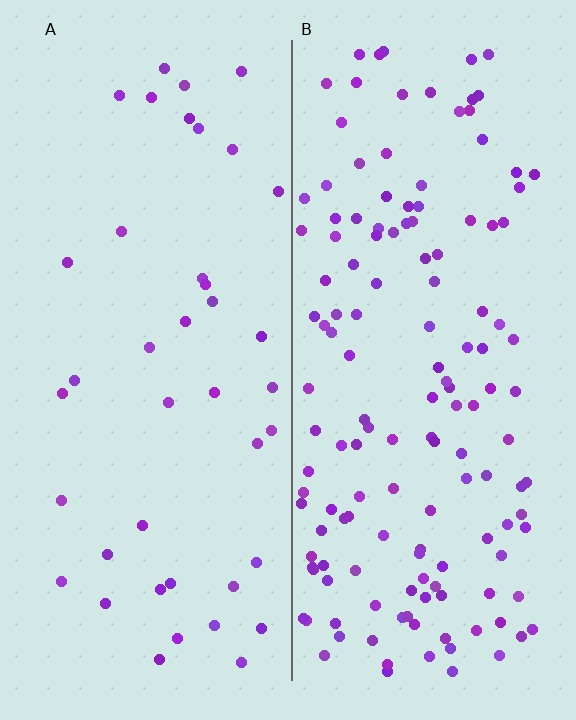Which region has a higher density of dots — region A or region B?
B (the right).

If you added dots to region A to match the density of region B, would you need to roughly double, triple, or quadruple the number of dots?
Approximately quadruple.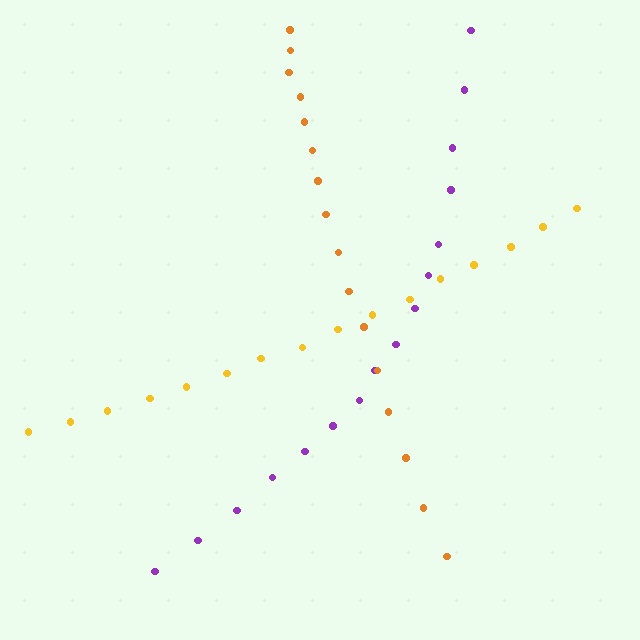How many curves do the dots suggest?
There are 3 distinct paths.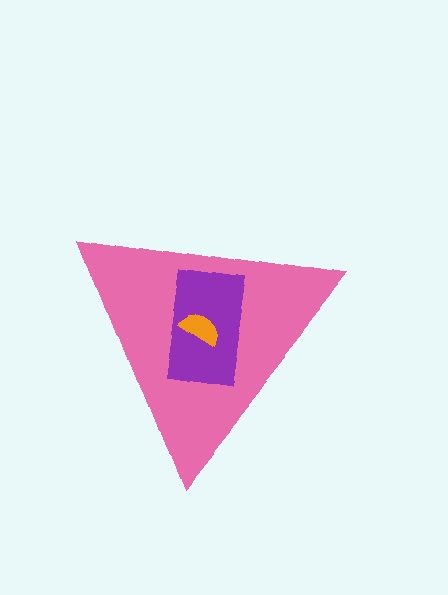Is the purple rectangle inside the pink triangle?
Yes.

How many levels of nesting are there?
3.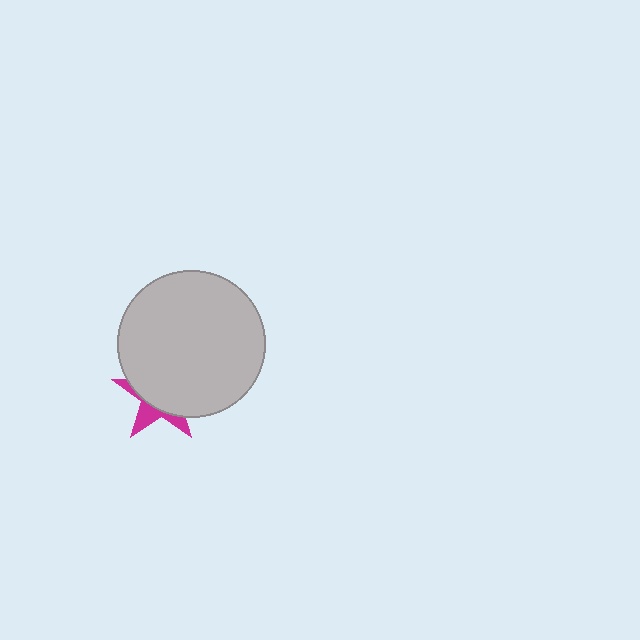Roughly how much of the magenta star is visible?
A small part of it is visible (roughly 31%).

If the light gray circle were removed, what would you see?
You would see the complete magenta star.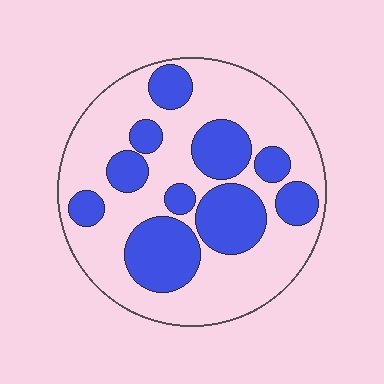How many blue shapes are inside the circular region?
10.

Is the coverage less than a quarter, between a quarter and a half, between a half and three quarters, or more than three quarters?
Between a quarter and a half.